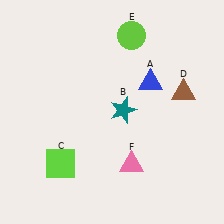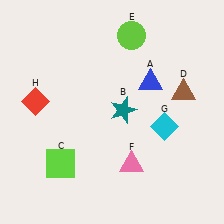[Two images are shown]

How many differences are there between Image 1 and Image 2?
There are 2 differences between the two images.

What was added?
A cyan diamond (G), a red diamond (H) were added in Image 2.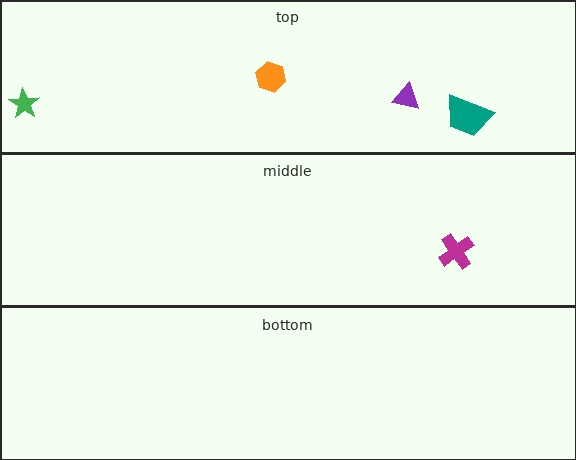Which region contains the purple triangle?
The top region.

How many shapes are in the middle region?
1.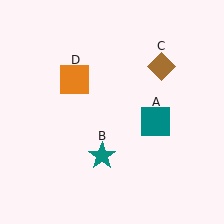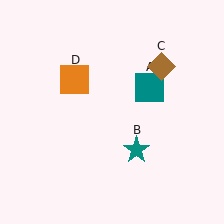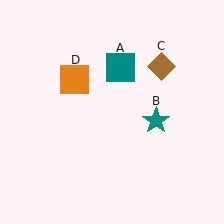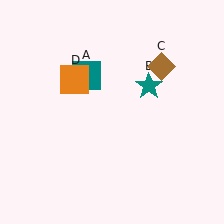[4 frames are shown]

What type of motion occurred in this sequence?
The teal square (object A), teal star (object B) rotated counterclockwise around the center of the scene.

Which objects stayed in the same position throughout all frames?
Brown diamond (object C) and orange square (object D) remained stationary.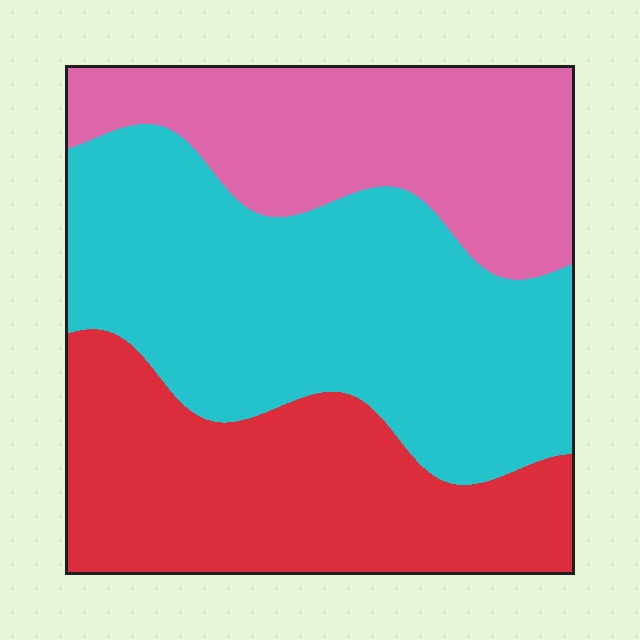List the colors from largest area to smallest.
From largest to smallest: cyan, red, pink.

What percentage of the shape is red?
Red covers 31% of the shape.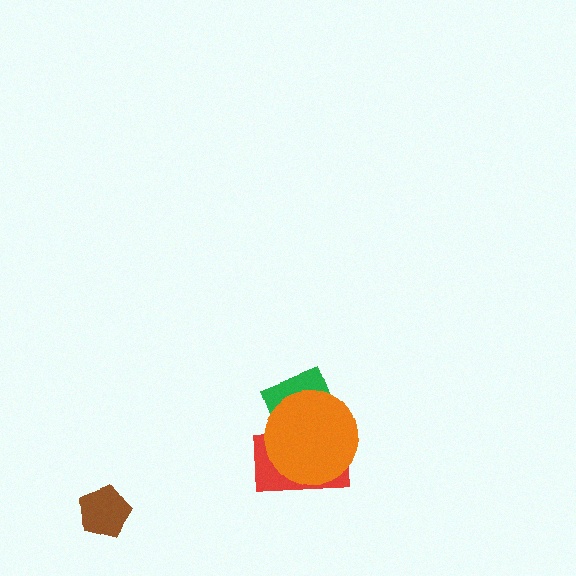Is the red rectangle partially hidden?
Yes, it is partially covered by another shape.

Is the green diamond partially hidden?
Yes, it is partially covered by another shape.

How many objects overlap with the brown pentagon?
0 objects overlap with the brown pentagon.